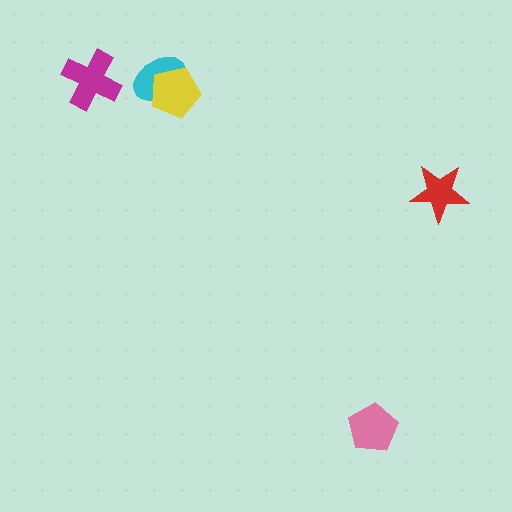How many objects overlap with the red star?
0 objects overlap with the red star.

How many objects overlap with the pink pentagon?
0 objects overlap with the pink pentagon.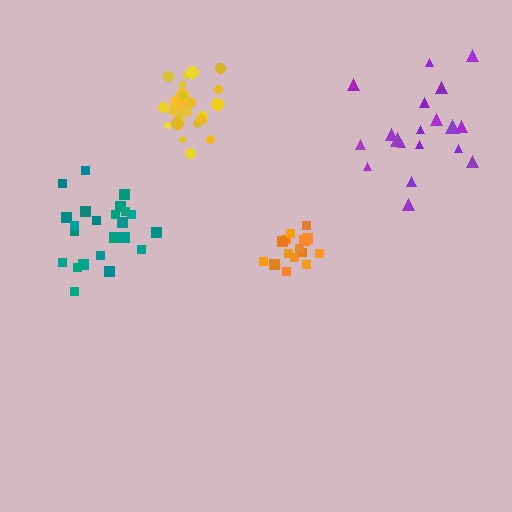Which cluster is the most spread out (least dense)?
Purple.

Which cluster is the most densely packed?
Yellow.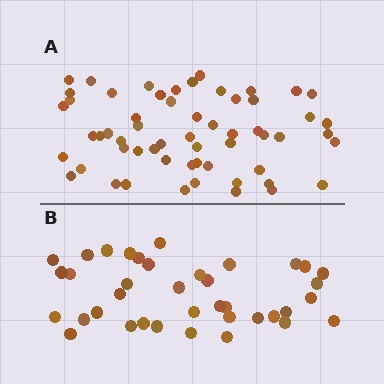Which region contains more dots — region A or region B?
Region A (the top region) has more dots.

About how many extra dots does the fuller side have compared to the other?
Region A has approximately 20 more dots than region B.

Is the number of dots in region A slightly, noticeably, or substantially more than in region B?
Region A has substantially more. The ratio is roughly 1.5 to 1.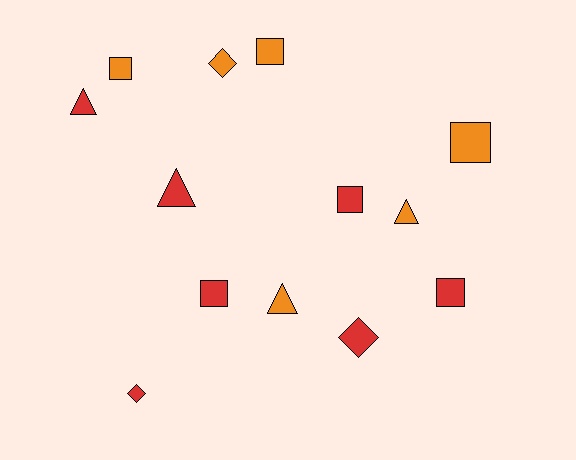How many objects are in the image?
There are 13 objects.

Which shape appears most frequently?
Square, with 6 objects.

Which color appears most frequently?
Red, with 7 objects.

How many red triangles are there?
There are 2 red triangles.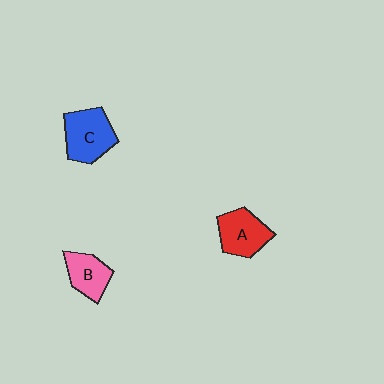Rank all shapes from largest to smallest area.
From largest to smallest: C (blue), A (red), B (pink).